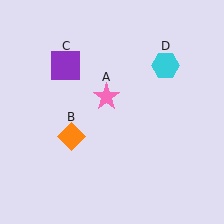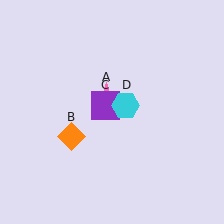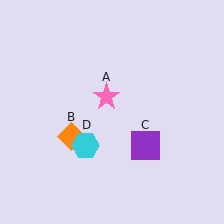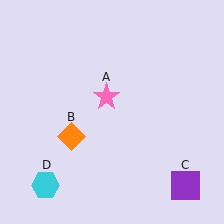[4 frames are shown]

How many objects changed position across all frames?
2 objects changed position: purple square (object C), cyan hexagon (object D).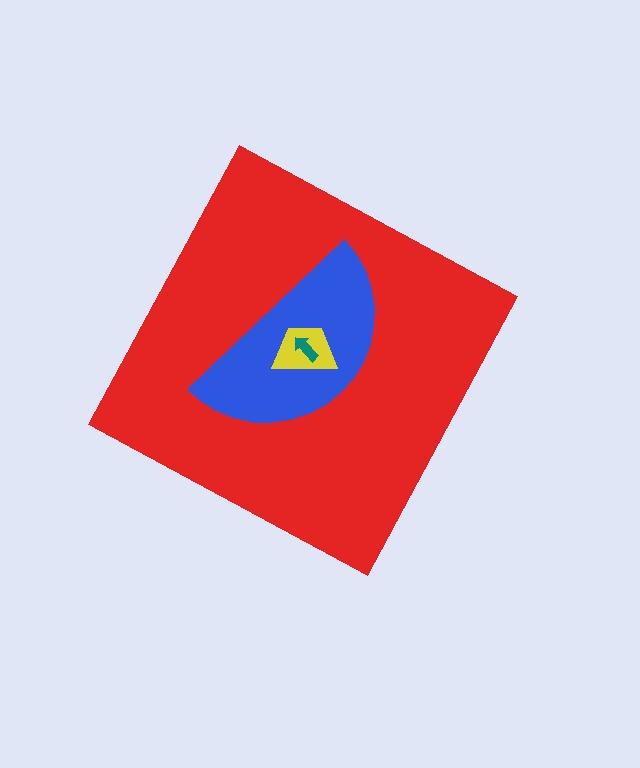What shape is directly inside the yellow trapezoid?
The teal arrow.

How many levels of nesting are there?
4.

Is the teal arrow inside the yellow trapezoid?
Yes.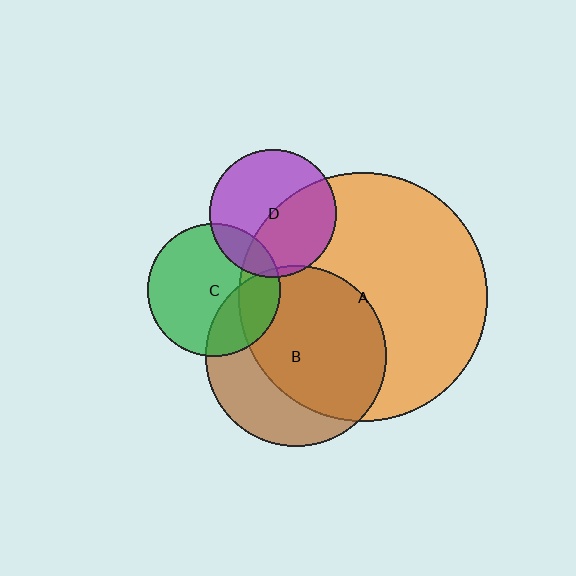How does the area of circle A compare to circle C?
Approximately 3.5 times.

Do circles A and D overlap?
Yes.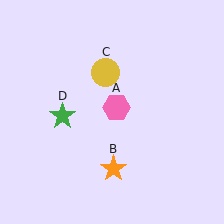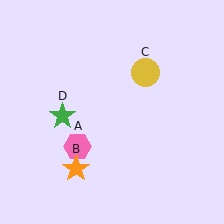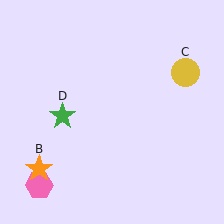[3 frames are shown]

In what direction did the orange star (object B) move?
The orange star (object B) moved left.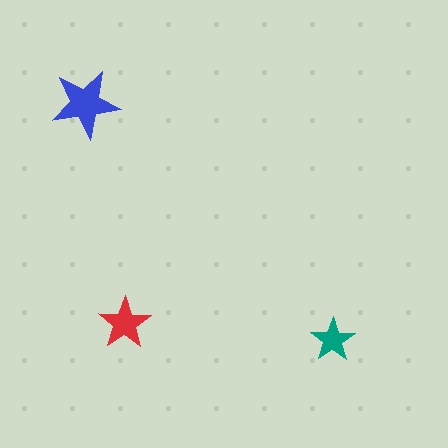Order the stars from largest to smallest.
the blue one, the red one, the teal one.